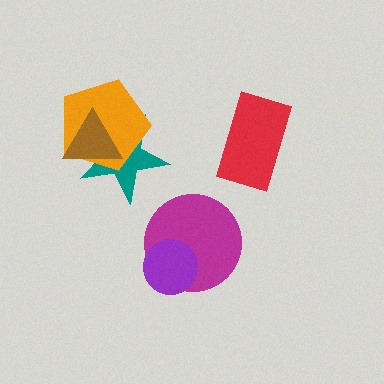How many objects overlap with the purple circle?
1 object overlaps with the purple circle.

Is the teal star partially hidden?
Yes, it is partially covered by another shape.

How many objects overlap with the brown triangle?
2 objects overlap with the brown triangle.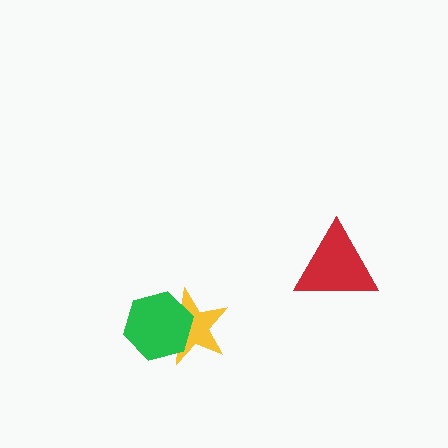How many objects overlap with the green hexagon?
1 object overlaps with the green hexagon.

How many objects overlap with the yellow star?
1 object overlaps with the yellow star.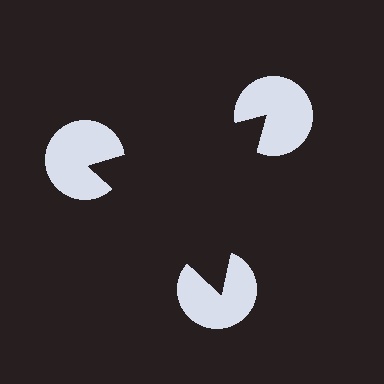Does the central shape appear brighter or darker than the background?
It typically appears slightly darker than the background, even though no actual brightness change is drawn.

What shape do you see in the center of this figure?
An illusory triangle — its edges are inferred from the aligned wedge cuts in the pac-man discs, not physically drawn.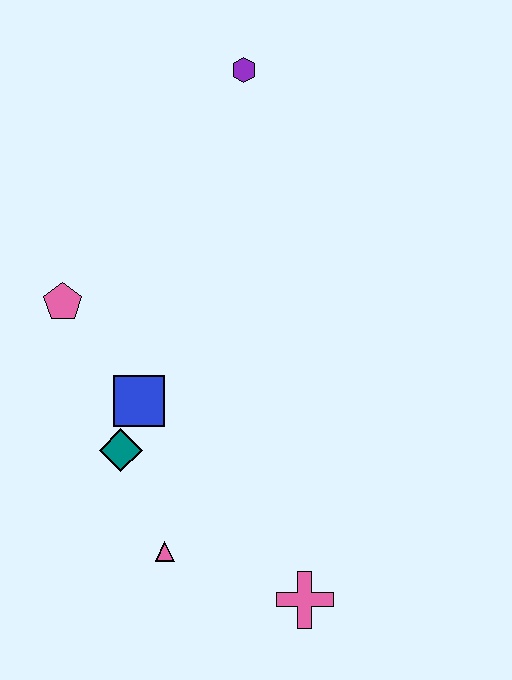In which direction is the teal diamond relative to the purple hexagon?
The teal diamond is below the purple hexagon.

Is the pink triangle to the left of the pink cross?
Yes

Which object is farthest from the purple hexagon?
The pink cross is farthest from the purple hexagon.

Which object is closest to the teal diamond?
The blue square is closest to the teal diamond.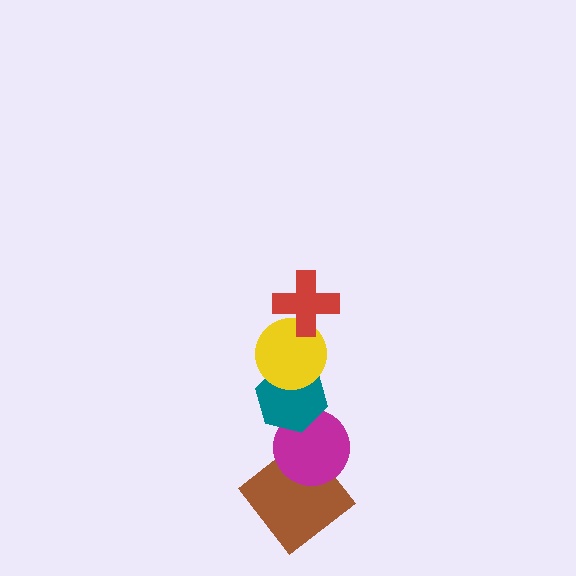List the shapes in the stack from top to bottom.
From top to bottom: the red cross, the yellow circle, the teal hexagon, the magenta circle, the brown diamond.